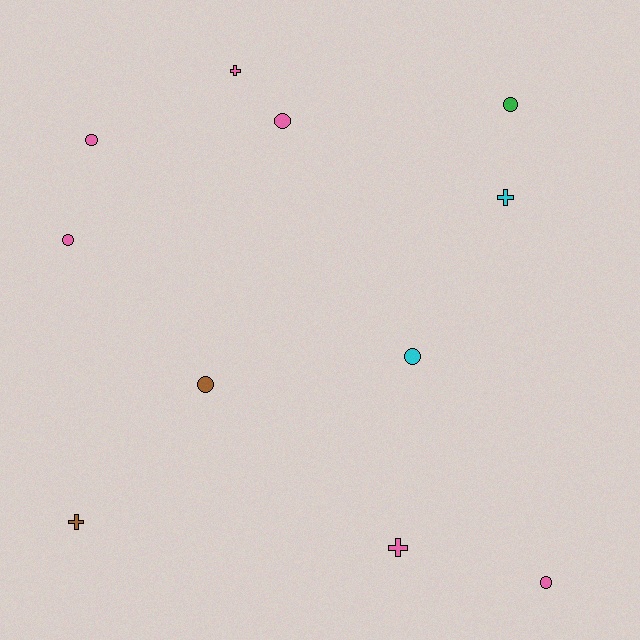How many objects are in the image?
There are 11 objects.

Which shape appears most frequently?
Circle, with 7 objects.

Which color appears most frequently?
Pink, with 6 objects.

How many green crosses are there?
There are no green crosses.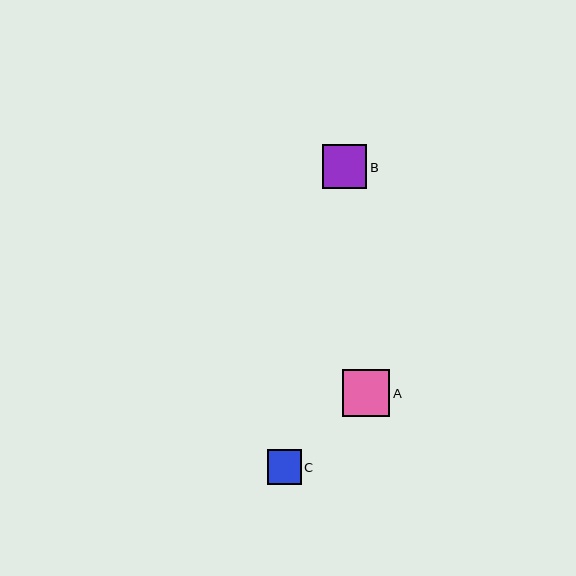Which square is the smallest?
Square C is the smallest with a size of approximately 34 pixels.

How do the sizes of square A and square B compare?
Square A and square B are approximately the same size.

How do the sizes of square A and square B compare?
Square A and square B are approximately the same size.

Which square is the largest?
Square A is the largest with a size of approximately 47 pixels.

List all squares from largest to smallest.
From largest to smallest: A, B, C.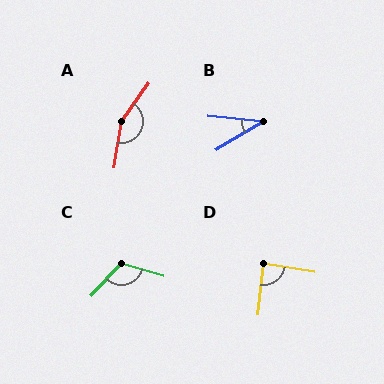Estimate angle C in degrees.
Approximately 117 degrees.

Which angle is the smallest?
B, at approximately 37 degrees.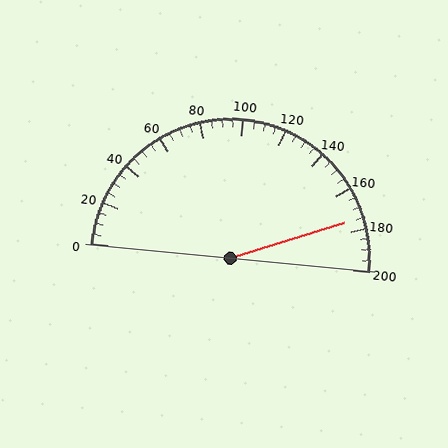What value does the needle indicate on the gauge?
The needle indicates approximately 175.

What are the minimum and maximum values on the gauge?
The gauge ranges from 0 to 200.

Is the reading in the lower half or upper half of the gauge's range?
The reading is in the upper half of the range (0 to 200).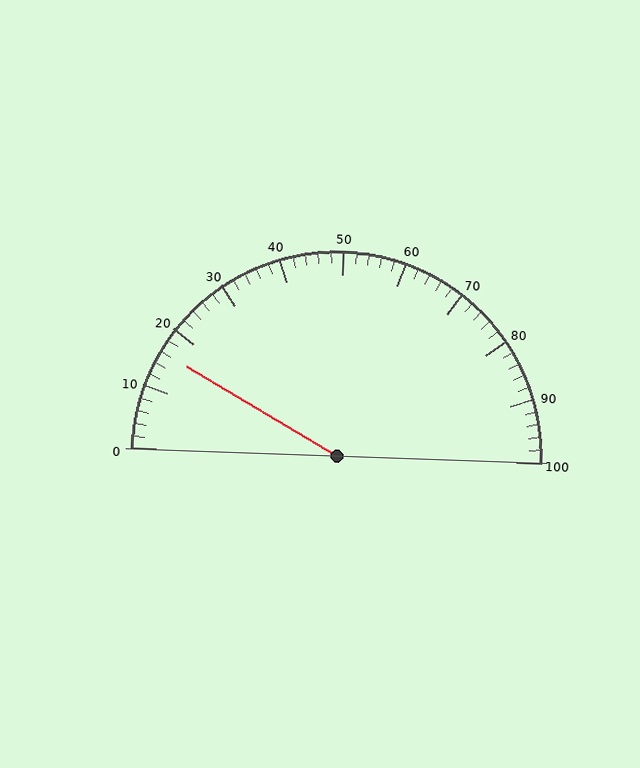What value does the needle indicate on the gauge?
The needle indicates approximately 16.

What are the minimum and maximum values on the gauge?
The gauge ranges from 0 to 100.